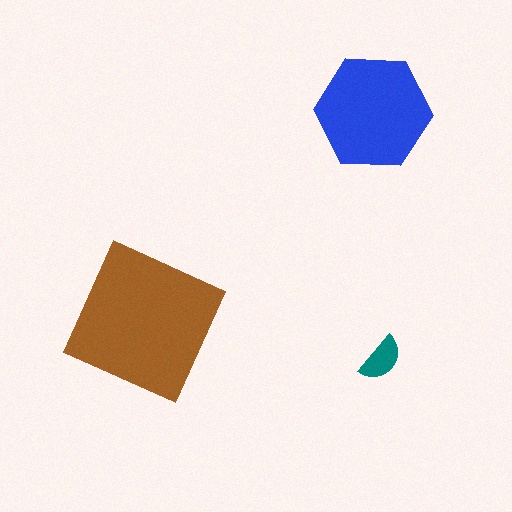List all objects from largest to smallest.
The brown square, the blue hexagon, the teal semicircle.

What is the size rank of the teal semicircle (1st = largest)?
3rd.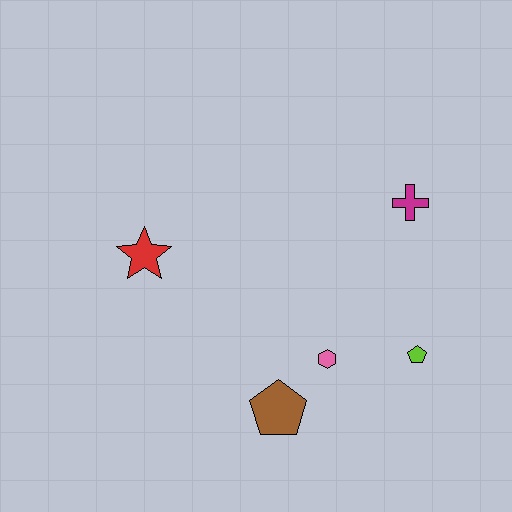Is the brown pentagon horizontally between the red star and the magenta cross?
Yes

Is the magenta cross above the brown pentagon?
Yes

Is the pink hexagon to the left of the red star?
No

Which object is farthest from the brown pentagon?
The magenta cross is farthest from the brown pentagon.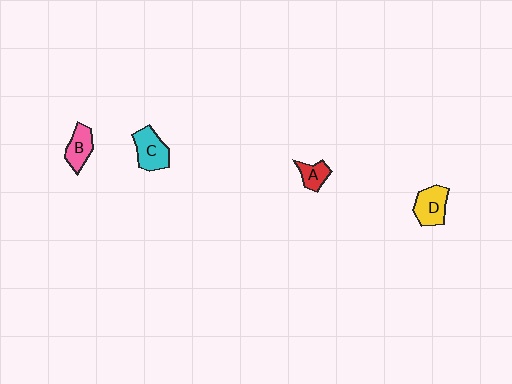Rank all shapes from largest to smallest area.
From largest to smallest: C (cyan), D (yellow), B (pink), A (red).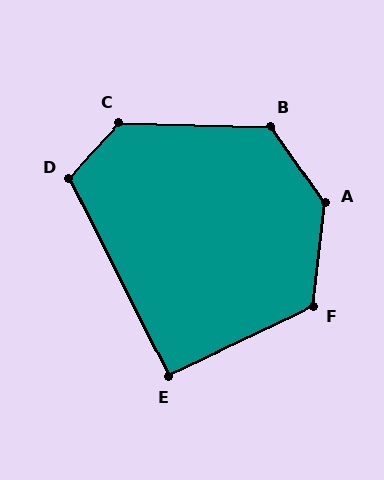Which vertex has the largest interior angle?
A, at approximately 138 degrees.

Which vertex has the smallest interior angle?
E, at approximately 91 degrees.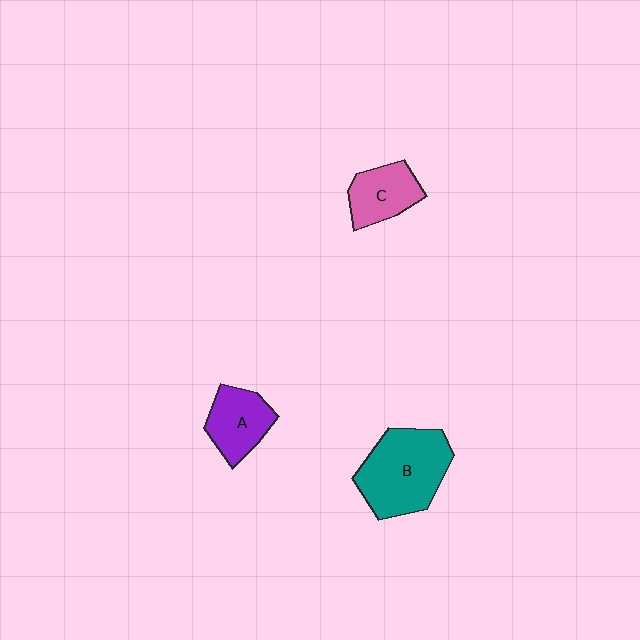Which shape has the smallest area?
Shape C (pink).